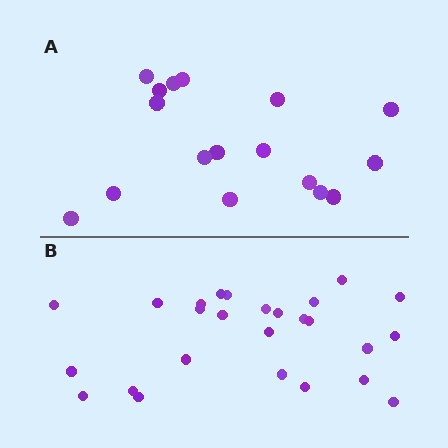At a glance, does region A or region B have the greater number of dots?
Region B (the bottom region) has more dots.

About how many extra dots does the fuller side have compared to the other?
Region B has roughly 8 or so more dots than region A.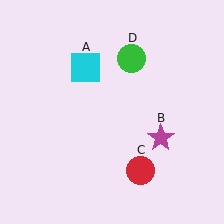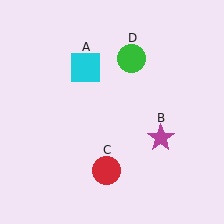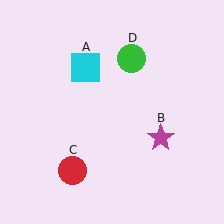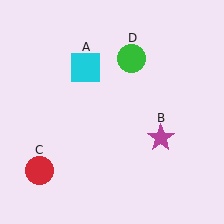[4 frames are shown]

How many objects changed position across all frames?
1 object changed position: red circle (object C).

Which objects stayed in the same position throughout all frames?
Cyan square (object A) and magenta star (object B) and green circle (object D) remained stationary.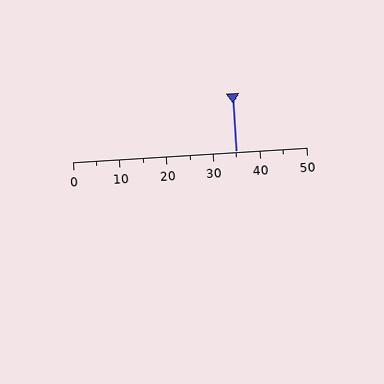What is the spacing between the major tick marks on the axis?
The major ticks are spaced 10 apart.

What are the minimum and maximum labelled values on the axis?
The axis runs from 0 to 50.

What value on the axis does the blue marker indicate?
The marker indicates approximately 35.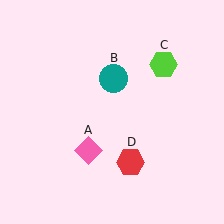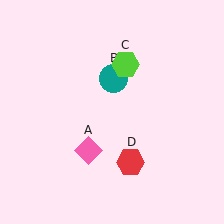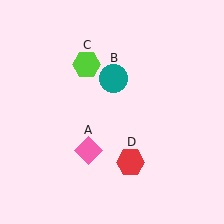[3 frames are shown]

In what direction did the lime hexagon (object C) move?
The lime hexagon (object C) moved left.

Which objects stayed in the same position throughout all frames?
Pink diamond (object A) and teal circle (object B) and red hexagon (object D) remained stationary.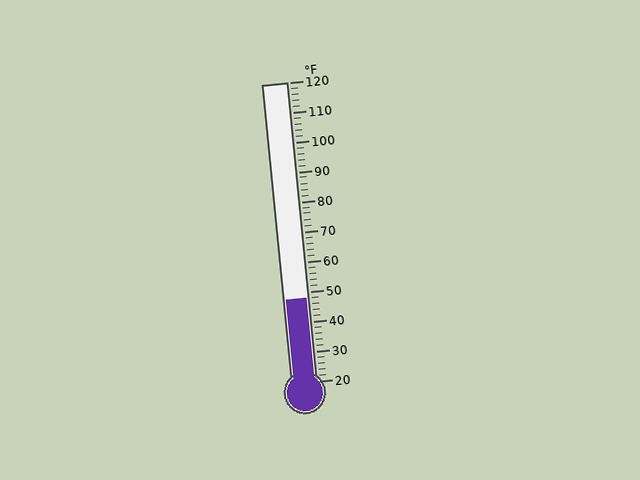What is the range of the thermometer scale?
The thermometer scale ranges from 20°F to 120°F.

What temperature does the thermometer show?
The thermometer shows approximately 48°F.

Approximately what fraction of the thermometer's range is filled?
The thermometer is filled to approximately 30% of its range.